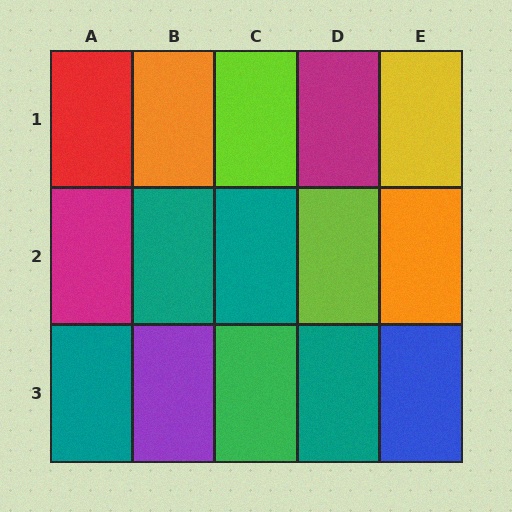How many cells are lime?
2 cells are lime.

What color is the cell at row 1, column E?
Yellow.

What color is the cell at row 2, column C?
Teal.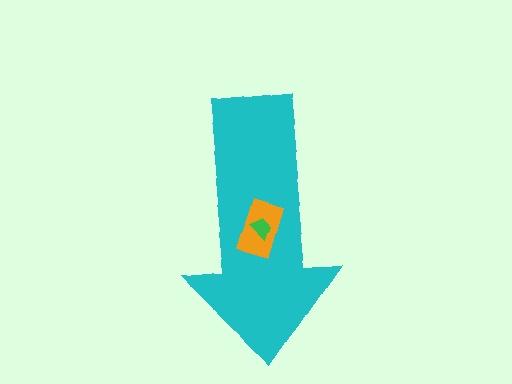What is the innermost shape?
The green trapezoid.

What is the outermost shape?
The cyan arrow.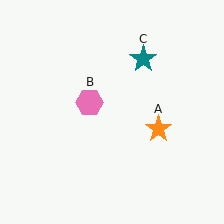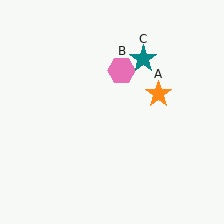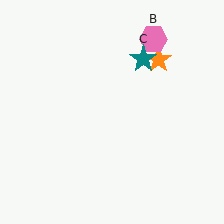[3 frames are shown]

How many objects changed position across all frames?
2 objects changed position: orange star (object A), pink hexagon (object B).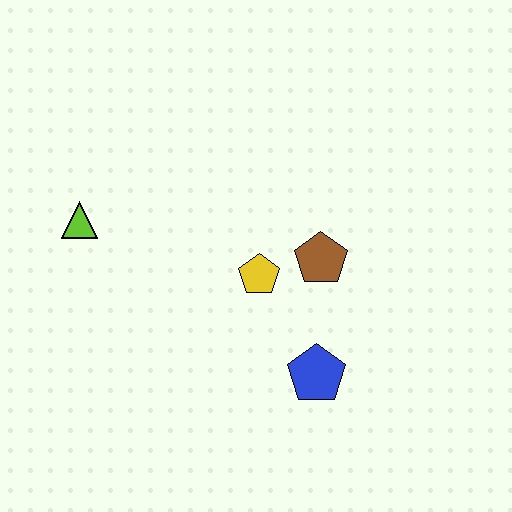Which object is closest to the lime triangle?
The yellow pentagon is closest to the lime triangle.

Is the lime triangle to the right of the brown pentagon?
No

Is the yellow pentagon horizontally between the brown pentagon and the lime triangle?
Yes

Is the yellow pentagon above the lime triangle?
No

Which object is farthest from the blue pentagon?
The lime triangle is farthest from the blue pentagon.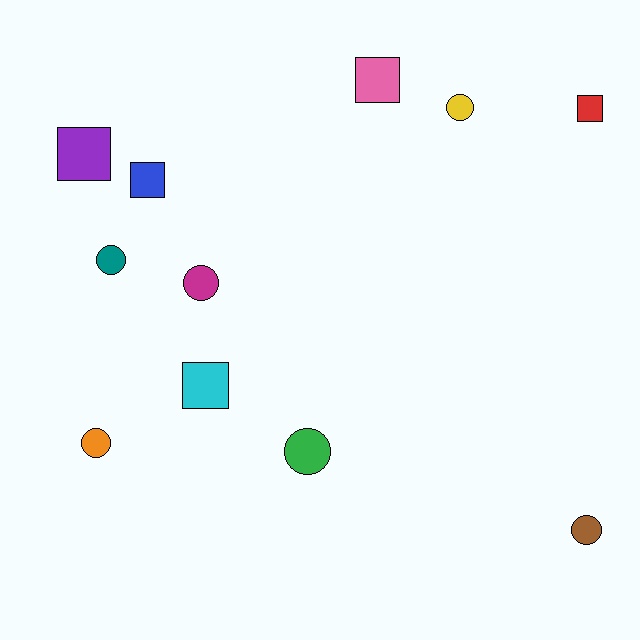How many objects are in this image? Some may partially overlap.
There are 11 objects.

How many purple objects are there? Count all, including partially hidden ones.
There is 1 purple object.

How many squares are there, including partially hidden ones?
There are 5 squares.